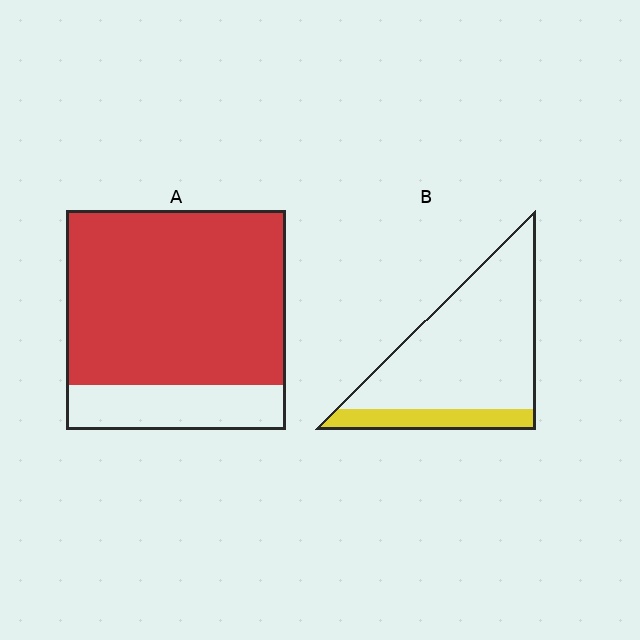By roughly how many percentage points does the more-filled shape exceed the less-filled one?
By roughly 60 percentage points (A over B).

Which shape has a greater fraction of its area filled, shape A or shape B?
Shape A.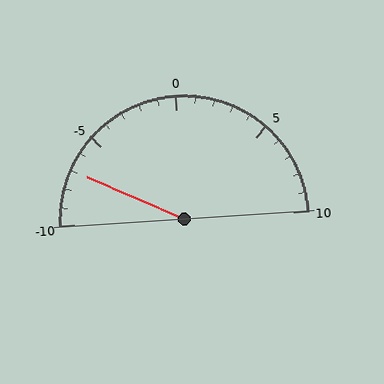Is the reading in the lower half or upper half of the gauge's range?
The reading is in the lower half of the range (-10 to 10).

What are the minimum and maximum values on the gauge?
The gauge ranges from -10 to 10.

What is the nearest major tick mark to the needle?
The nearest major tick mark is -5.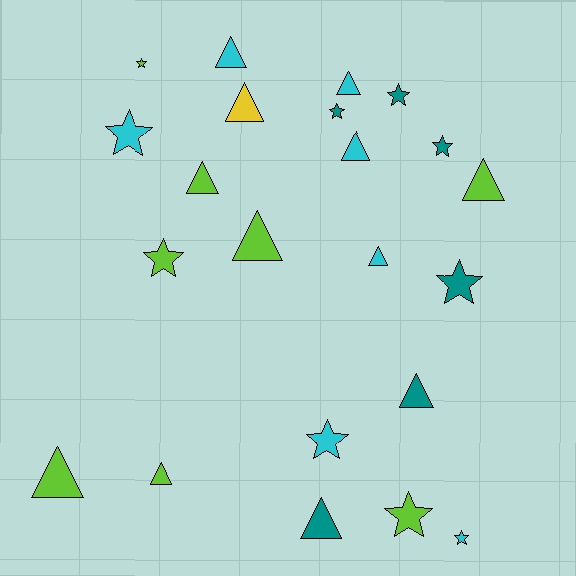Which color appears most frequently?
Lime, with 8 objects.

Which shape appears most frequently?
Triangle, with 12 objects.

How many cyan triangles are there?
There are 4 cyan triangles.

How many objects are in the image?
There are 22 objects.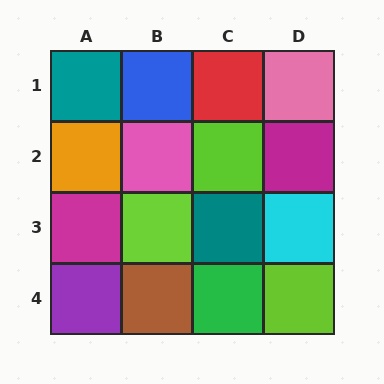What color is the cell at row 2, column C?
Lime.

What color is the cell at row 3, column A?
Magenta.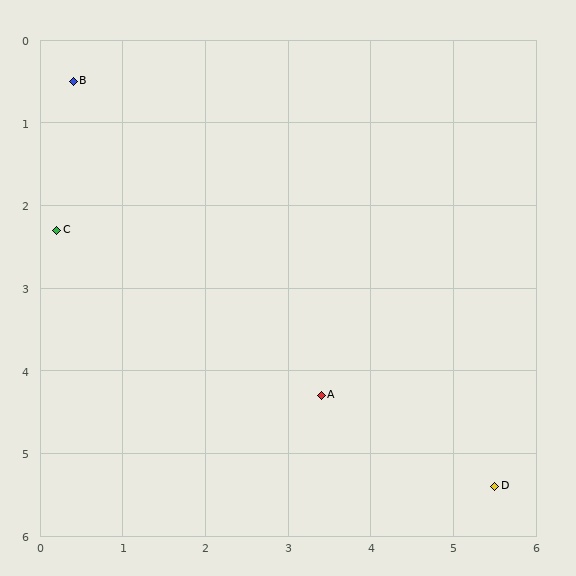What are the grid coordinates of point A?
Point A is at approximately (3.4, 4.3).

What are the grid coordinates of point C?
Point C is at approximately (0.2, 2.3).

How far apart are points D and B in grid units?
Points D and B are about 7.1 grid units apart.